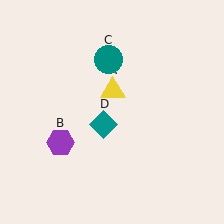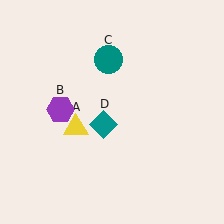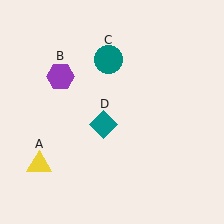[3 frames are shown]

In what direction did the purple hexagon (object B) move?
The purple hexagon (object B) moved up.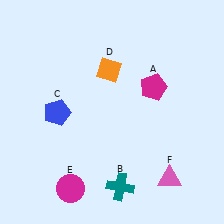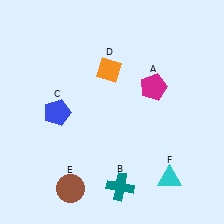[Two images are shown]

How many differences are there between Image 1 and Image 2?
There are 2 differences between the two images.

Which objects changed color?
E changed from magenta to brown. F changed from pink to cyan.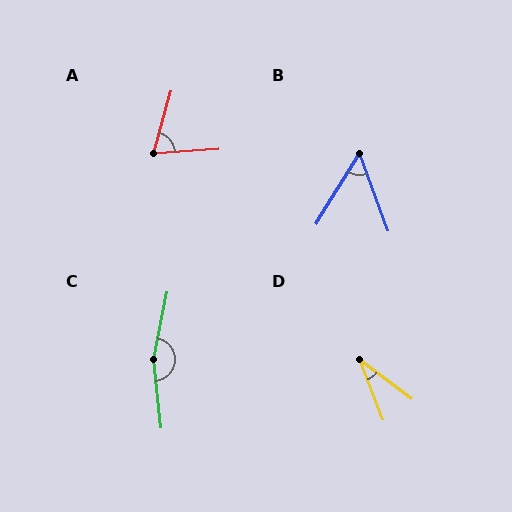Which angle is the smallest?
D, at approximately 31 degrees.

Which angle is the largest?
C, at approximately 163 degrees.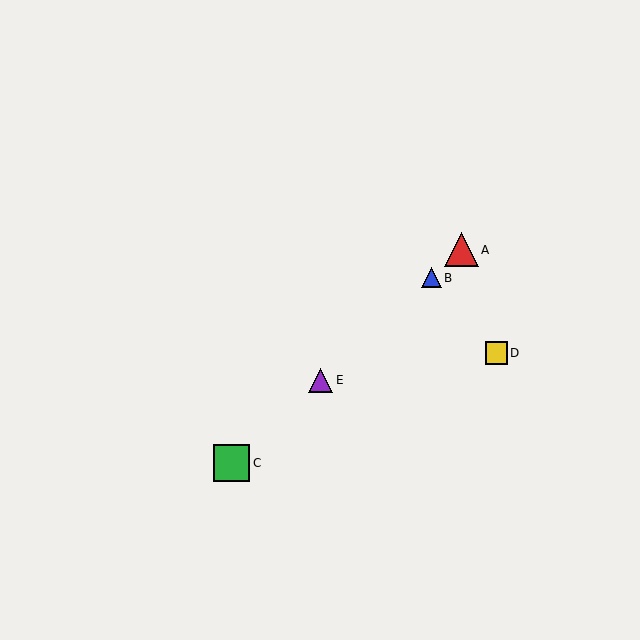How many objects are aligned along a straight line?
4 objects (A, B, C, E) are aligned along a straight line.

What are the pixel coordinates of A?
Object A is at (461, 250).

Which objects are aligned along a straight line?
Objects A, B, C, E are aligned along a straight line.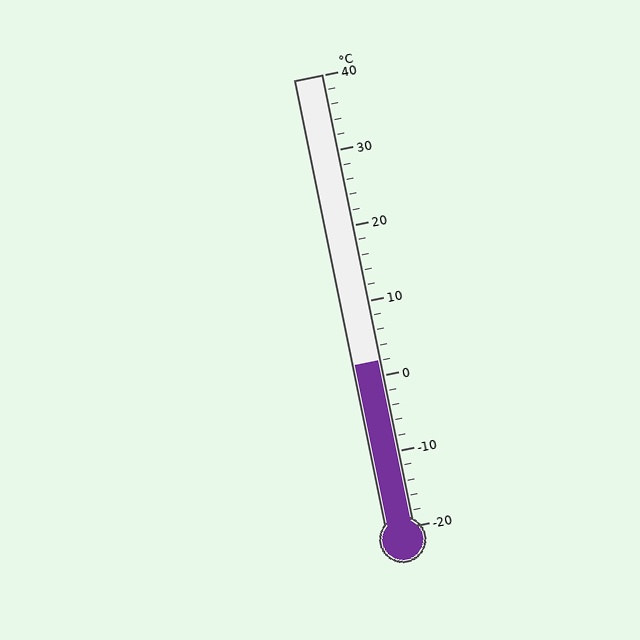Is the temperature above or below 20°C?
The temperature is below 20°C.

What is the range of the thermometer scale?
The thermometer scale ranges from -20°C to 40°C.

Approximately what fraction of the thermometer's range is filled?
The thermometer is filled to approximately 35% of its range.